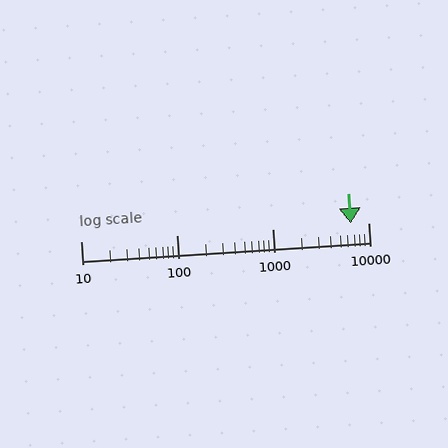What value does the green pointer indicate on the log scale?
The pointer indicates approximately 6500.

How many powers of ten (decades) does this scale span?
The scale spans 3 decades, from 10 to 10000.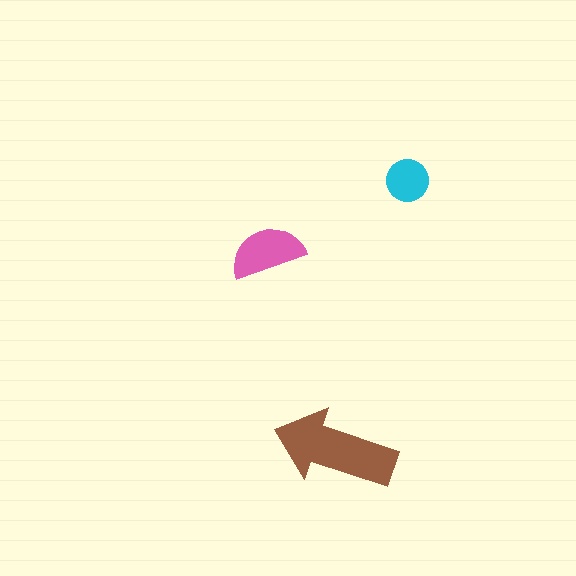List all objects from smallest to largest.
The cyan circle, the pink semicircle, the brown arrow.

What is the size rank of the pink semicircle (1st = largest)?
2nd.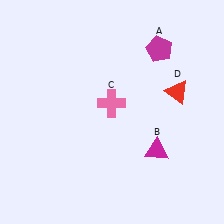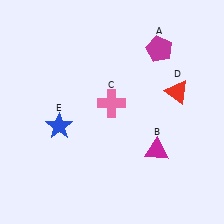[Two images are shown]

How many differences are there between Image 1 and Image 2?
There is 1 difference between the two images.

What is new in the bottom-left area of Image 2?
A blue star (E) was added in the bottom-left area of Image 2.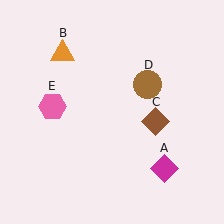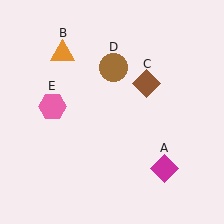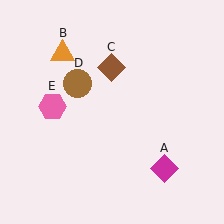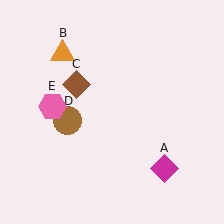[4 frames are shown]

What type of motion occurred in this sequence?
The brown diamond (object C), brown circle (object D) rotated counterclockwise around the center of the scene.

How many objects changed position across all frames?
2 objects changed position: brown diamond (object C), brown circle (object D).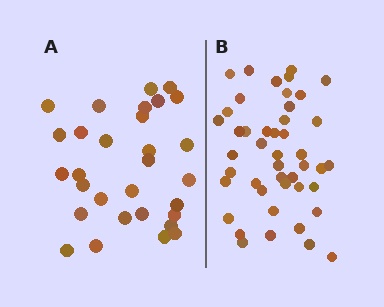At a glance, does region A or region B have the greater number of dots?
Region B (the right region) has more dots.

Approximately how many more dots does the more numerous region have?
Region B has approximately 15 more dots than region A.